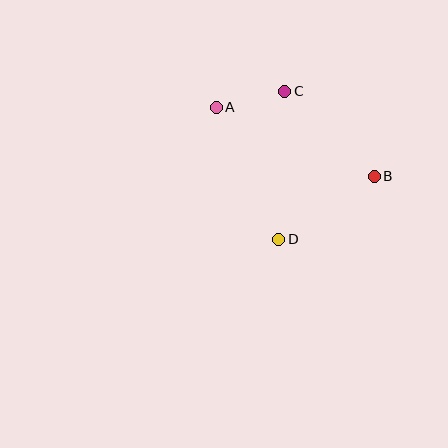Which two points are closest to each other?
Points A and C are closest to each other.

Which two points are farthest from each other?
Points A and B are farthest from each other.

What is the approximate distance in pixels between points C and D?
The distance between C and D is approximately 148 pixels.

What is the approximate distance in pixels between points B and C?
The distance between B and C is approximately 124 pixels.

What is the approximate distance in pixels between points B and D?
The distance between B and D is approximately 114 pixels.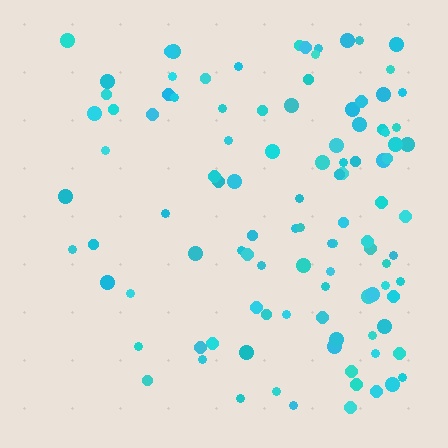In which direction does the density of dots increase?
From left to right, with the right side densest.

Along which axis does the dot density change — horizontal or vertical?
Horizontal.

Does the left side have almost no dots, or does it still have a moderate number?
Still a moderate number, just noticeably fewer than the right.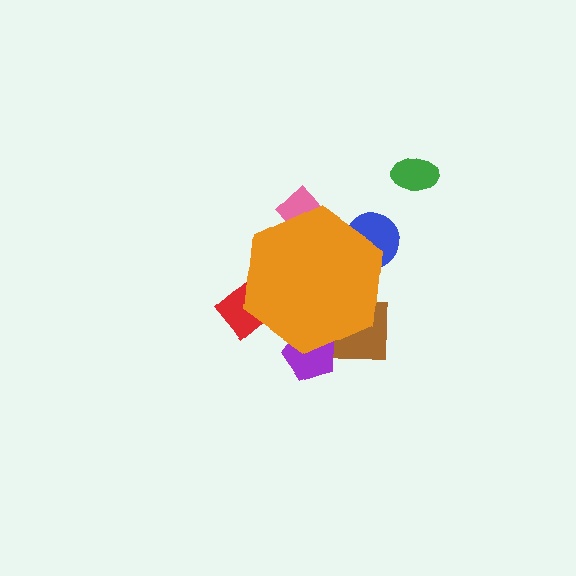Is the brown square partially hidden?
Yes, the brown square is partially hidden behind the orange hexagon.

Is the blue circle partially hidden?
Yes, the blue circle is partially hidden behind the orange hexagon.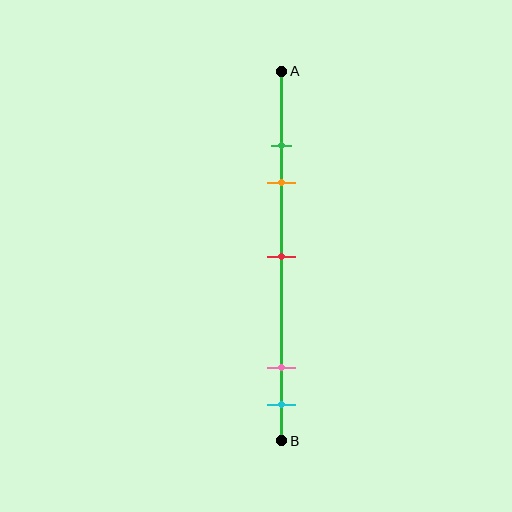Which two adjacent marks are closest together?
The green and orange marks are the closest adjacent pair.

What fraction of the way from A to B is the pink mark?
The pink mark is approximately 80% (0.8) of the way from A to B.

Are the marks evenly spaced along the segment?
No, the marks are not evenly spaced.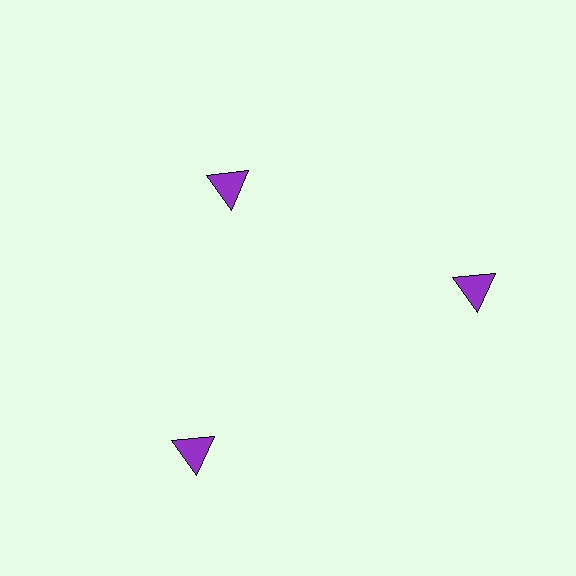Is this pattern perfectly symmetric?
No. The 3 purple triangles are arranged in a ring, but one element near the 11 o'clock position is pulled inward toward the center, breaking the 3-fold rotational symmetry.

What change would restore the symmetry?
The symmetry would be restored by moving it outward, back onto the ring so that all 3 triangles sit at equal angles and equal distance from the center.